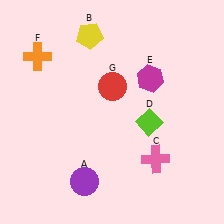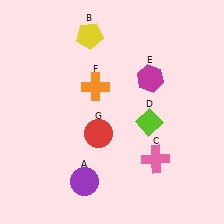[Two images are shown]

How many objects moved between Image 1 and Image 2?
2 objects moved between the two images.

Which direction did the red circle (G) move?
The red circle (G) moved down.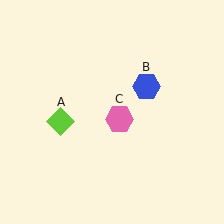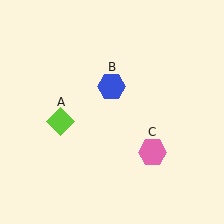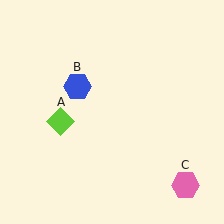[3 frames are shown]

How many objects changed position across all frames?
2 objects changed position: blue hexagon (object B), pink hexagon (object C).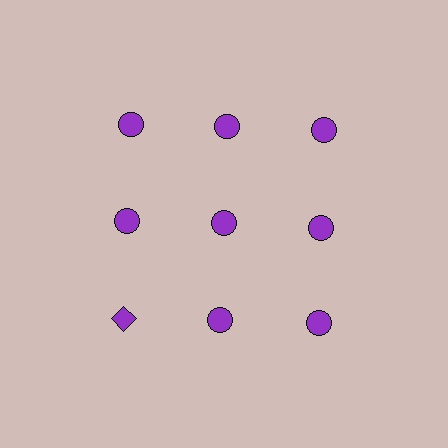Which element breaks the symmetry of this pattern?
The purple diamond in the third row, leftmost column breaks the symmetry. All other shapes are purple circles.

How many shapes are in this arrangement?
There are 9 shapes arranged in a grid pattern.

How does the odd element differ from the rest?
It has a different shape: diamond instead of circle.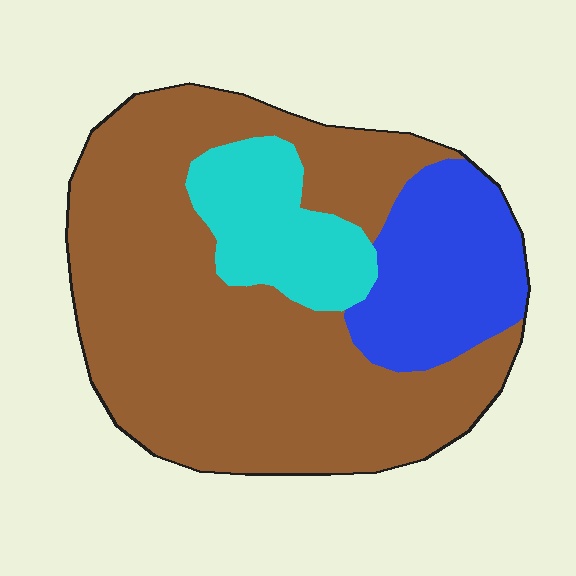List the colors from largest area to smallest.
From largest to smallest: brown, blue, cyan.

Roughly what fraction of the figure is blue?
Blue takes up about one fifth (1/5) of the figure.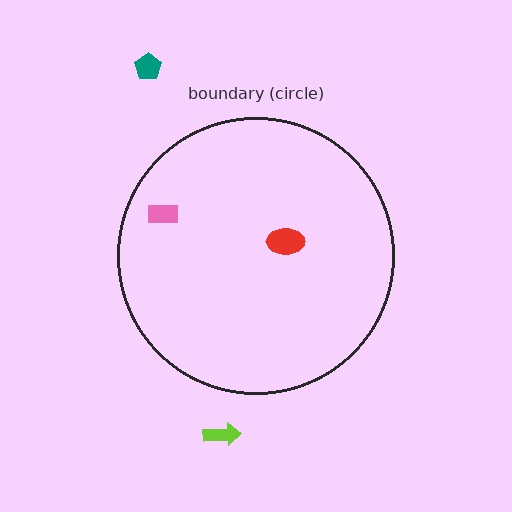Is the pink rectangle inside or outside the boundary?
Inside.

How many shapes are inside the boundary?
2 inside, 2 outside.